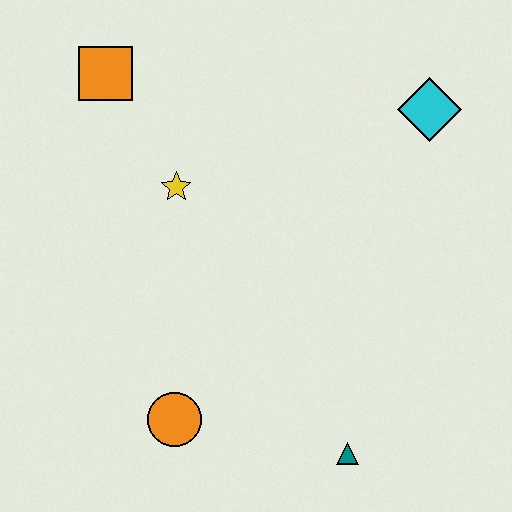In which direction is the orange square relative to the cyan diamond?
The orange square is to the left of the cyan diamond.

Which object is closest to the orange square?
The yellow star is closest to the orange square.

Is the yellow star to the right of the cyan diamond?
No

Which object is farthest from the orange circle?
The cyan diamond is farthest from the orange circle.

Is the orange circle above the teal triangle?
Yes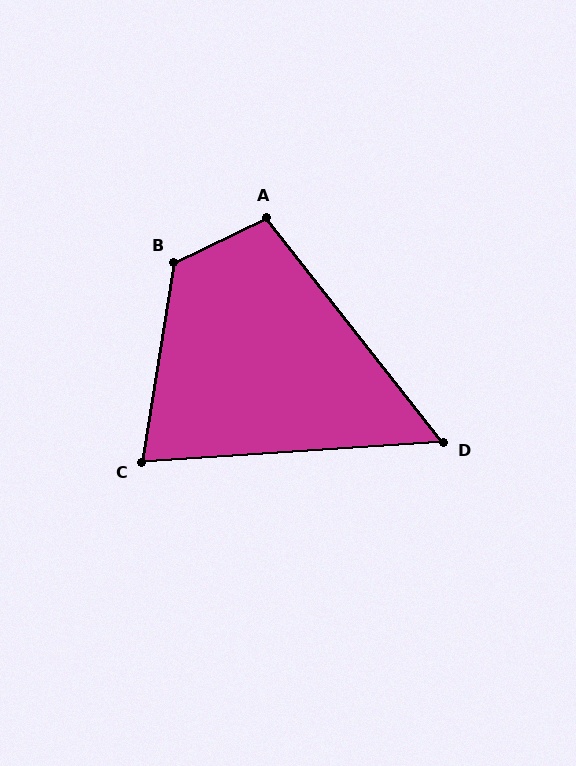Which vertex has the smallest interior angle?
D, at approximately 55 degrees.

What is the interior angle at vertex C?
Approximately 77 degrees (acute).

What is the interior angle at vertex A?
Approximately 103 degrees (obtuse).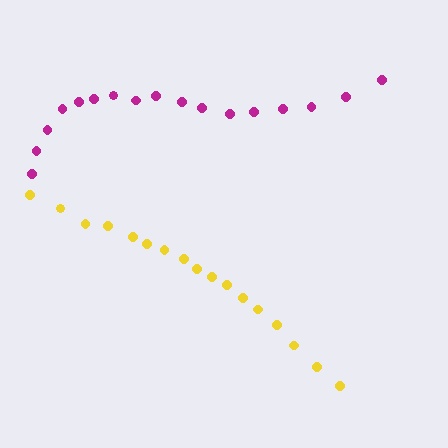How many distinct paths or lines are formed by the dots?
There are 2 distinct paths.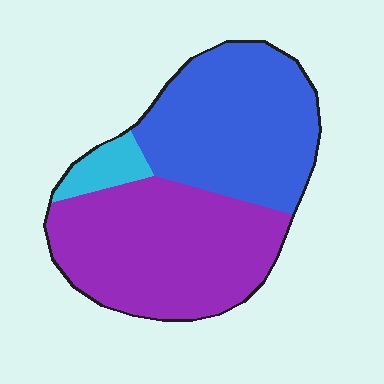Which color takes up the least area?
Cyan, at roughly 5%.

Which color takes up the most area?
Purple, at roughly 50%.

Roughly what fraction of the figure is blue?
Blue takes up between a quarter and a half of the figure.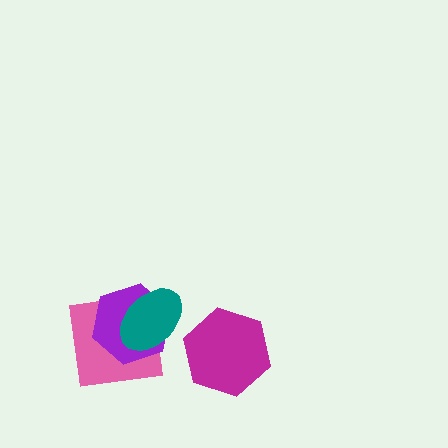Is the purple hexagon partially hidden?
Yes, it is partially covered by another shape.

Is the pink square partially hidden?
Yes, it is partially covered by another shape.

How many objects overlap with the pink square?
2 objects overlap with the pink square.